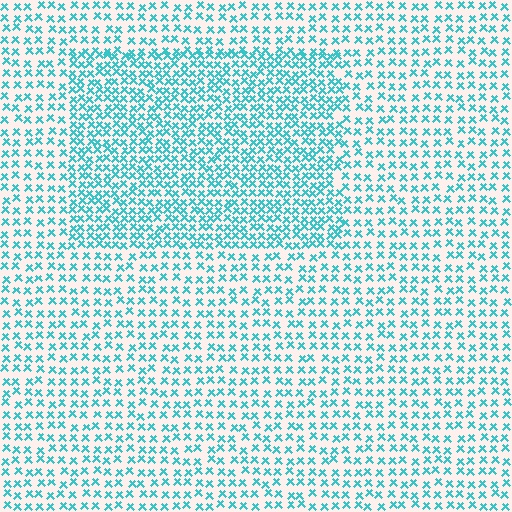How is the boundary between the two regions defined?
The boundary is defined by a change in element density (approximately 1.8x ratio). All elements are the same color, size, and shape.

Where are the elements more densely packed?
The elements are more densely packed inside the rectangle boundary.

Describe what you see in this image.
The image contains small cyan elements arranged at two different densities. A rectangle-shaped region is visible where the elements are more densely packed than the surrounding area.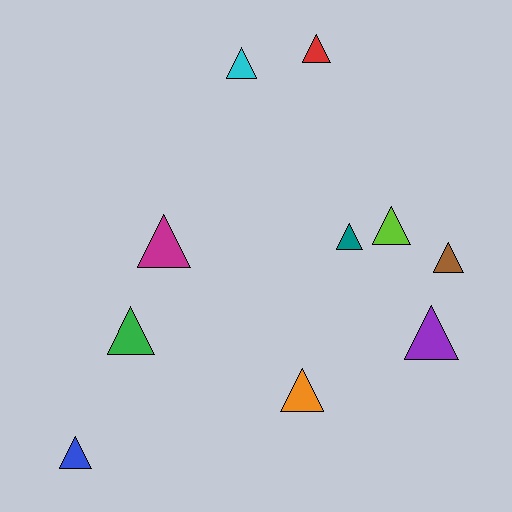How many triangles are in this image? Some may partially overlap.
There are 10 triangles.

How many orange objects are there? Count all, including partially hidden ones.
There is 1 orange object.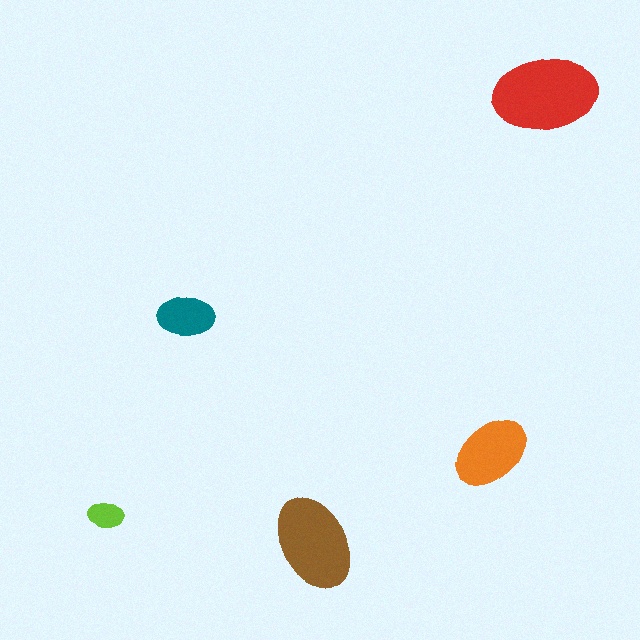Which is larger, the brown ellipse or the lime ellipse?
The brown one.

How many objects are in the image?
There are 5 objects in the image.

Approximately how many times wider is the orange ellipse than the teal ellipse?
About 1.5 times wider.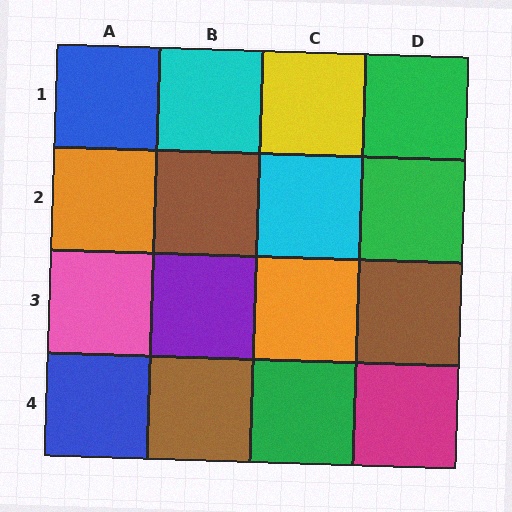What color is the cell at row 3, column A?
Pink.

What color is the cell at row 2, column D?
Green.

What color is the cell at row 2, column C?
Cyan.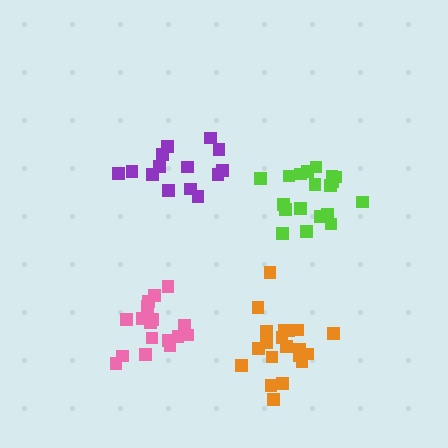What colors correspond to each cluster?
The clusters are colored: purple, orange, lime, pink.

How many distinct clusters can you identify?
There are 4 distinct clusters.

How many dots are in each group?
Group 1: 14 dots, Group 2: 20 dots, Group 3: 19 dots, Group 4: 18 dots (71 total).